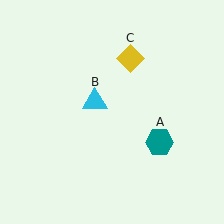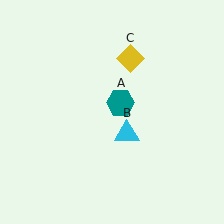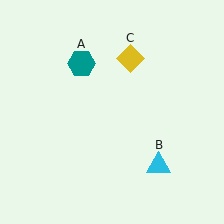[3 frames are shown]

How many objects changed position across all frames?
2 objects changed position: teal hexagon (object A), cyan triangle (object B).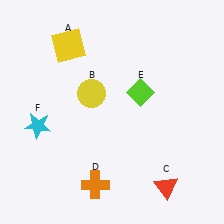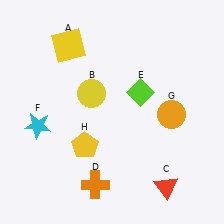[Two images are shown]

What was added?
An orange circle (G), a yellow pentagon (H) were added in Image 2.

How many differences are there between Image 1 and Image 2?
There are 2 differences between the two images.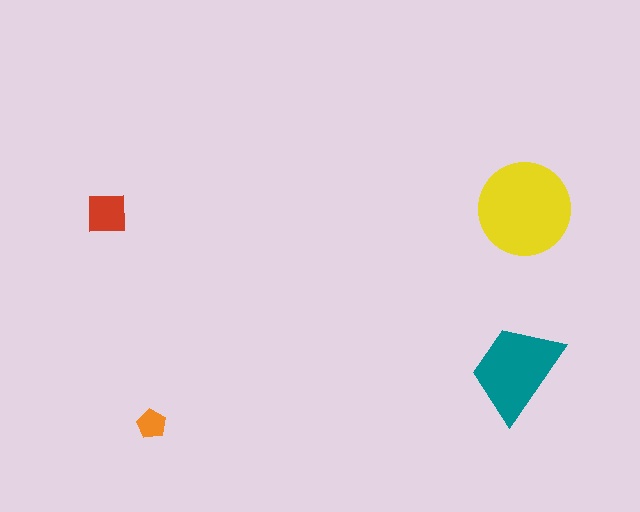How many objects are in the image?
There are 4 objects in the image.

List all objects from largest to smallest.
The yellow circle, the teal trapezoid, the red square, the orange pentagon.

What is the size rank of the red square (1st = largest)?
3rd.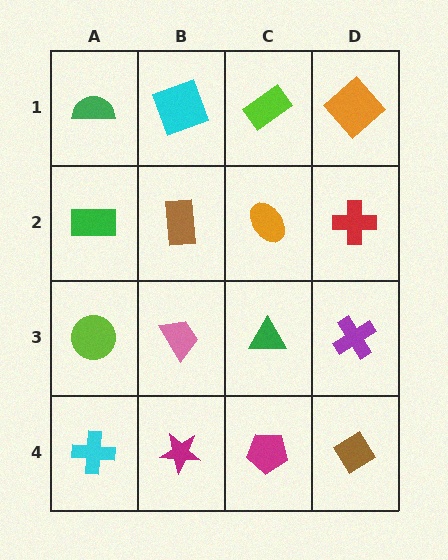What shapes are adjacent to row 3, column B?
A brown rectangle (row 2, column B), a magenta star (row 4, column B), a lime circle (row 3, column A), a green triangle (row 3, column C).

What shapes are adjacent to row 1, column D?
A red cross (row 2, column D), a lime rectangle (row 1, column C).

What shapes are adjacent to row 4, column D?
A purple cross (row 3, column D), a magenta pentagon (row 4, column C).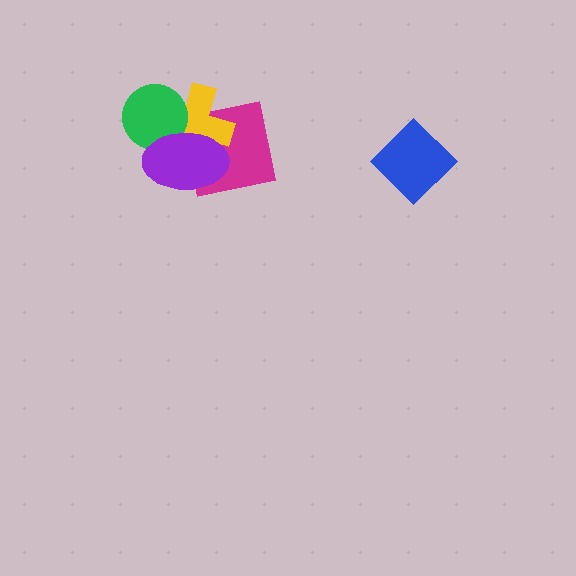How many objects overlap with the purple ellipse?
3 objects overlap with the purple ellipse.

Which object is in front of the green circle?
The purple ellipse is in front of the green circle.